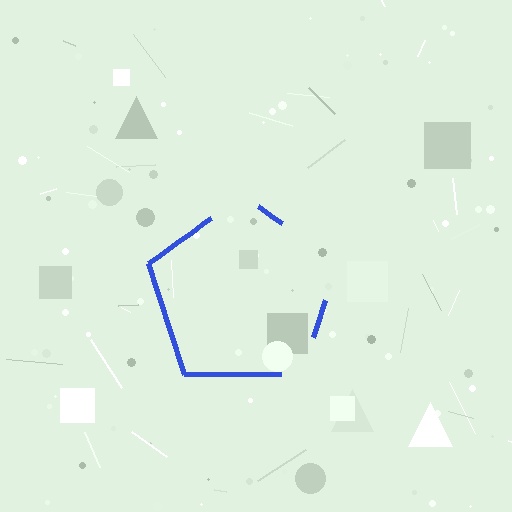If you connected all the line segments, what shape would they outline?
They would outline a pentagon.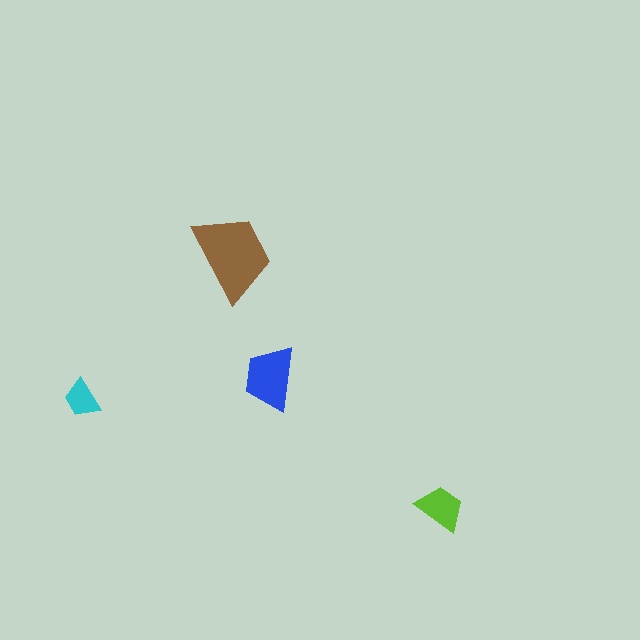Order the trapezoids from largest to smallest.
the brown one, the blue one, the lime one, the cyan one.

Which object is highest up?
The brown trapezoid is topmost.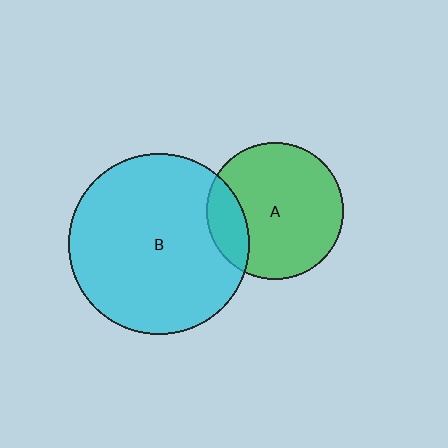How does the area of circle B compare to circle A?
Approximately 1.7 times.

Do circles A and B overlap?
Yes.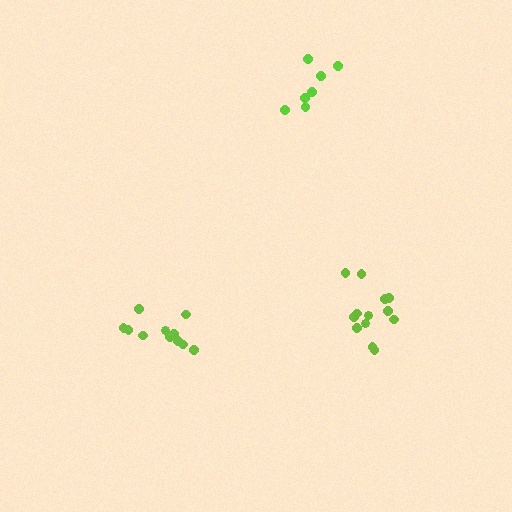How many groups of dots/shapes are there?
There are 3 groups.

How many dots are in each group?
Group 1: 13 dots, Group 2: 11 dots, Group 3: 7 dots (31 total).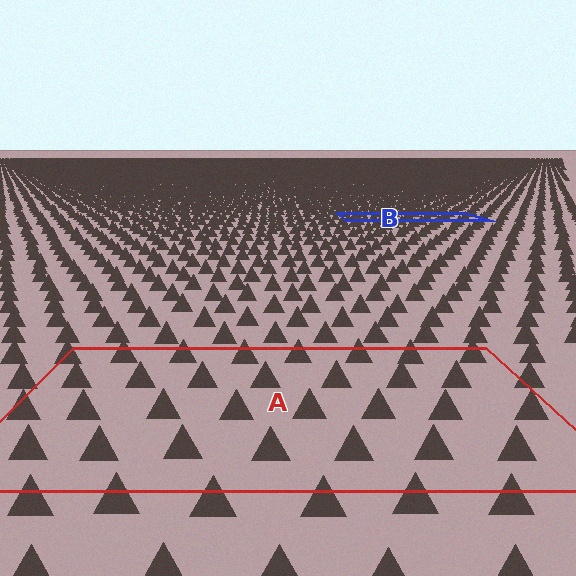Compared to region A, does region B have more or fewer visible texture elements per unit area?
Region B has more texture elements per unit area — they are packed more densely because it is farther away.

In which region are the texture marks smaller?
The texture marks are smaller in region B, because it is farther away.